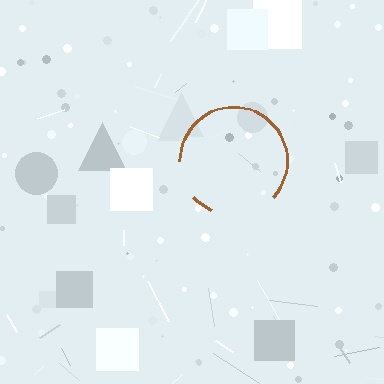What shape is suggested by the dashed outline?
The dashed outline suggests a circle.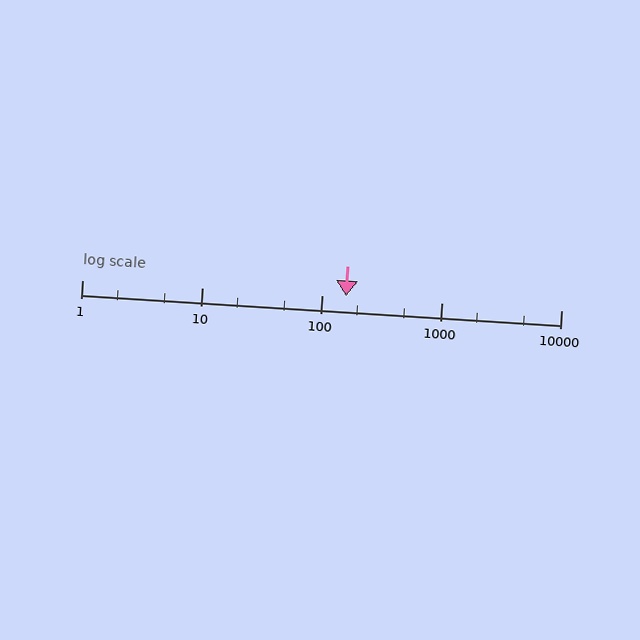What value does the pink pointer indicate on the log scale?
The pointer indicates approximately 160.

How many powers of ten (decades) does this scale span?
The scale spans 4 decades, from 1 to 10000.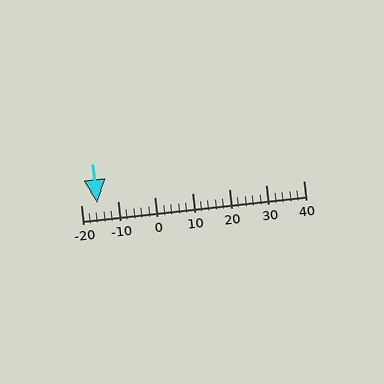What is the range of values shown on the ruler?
The ruler shows values from -20 to 40.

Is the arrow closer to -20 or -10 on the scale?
The arrow is closer to -20.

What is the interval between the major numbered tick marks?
The major tick marks are spaced 10 units apart.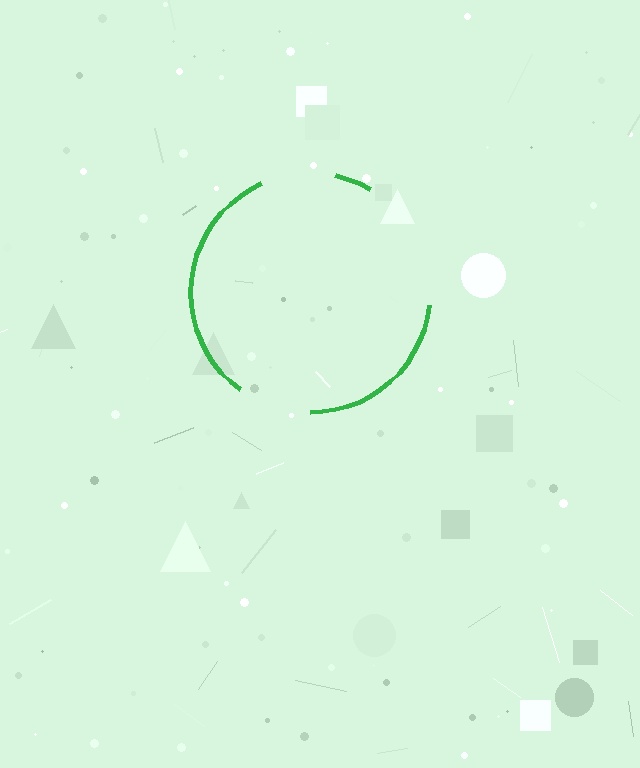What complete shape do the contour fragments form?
The contour fragments form a circle.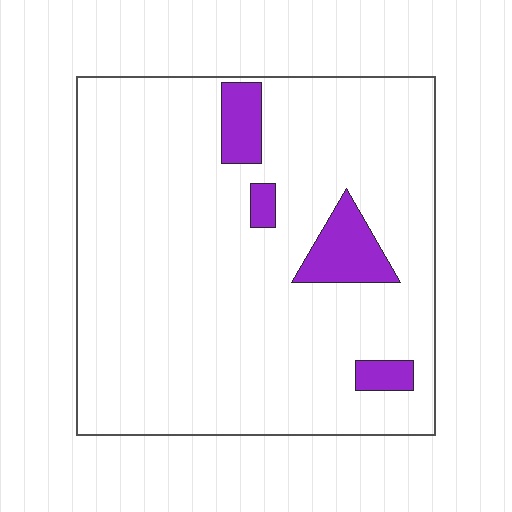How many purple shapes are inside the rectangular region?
4.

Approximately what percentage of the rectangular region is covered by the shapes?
Approximately 10%.